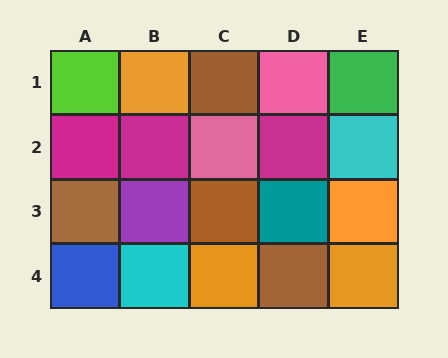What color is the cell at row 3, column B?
Purple.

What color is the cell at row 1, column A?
Lime.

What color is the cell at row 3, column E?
Orange.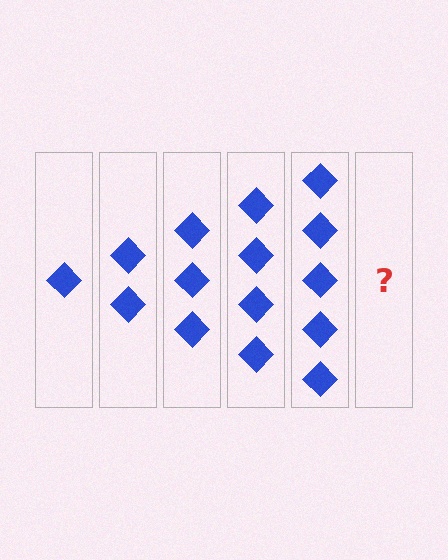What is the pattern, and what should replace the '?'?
The pattern is that each step adds one more diamond. The '?' should be 6 diamonds.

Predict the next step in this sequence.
The next step is 6 diamonds.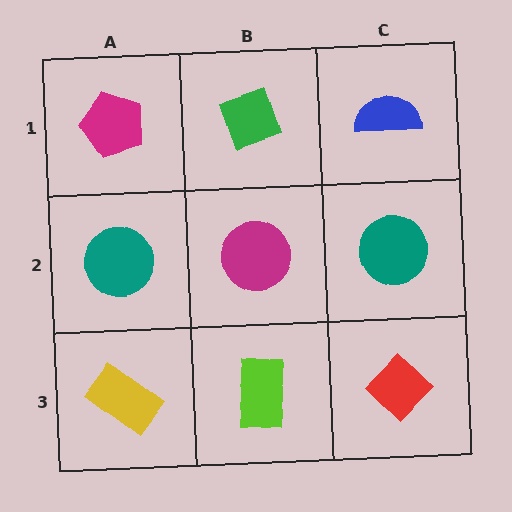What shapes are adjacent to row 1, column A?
A teal circle (row 2, column A), a green diamond (row 1, column B).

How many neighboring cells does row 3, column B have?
3.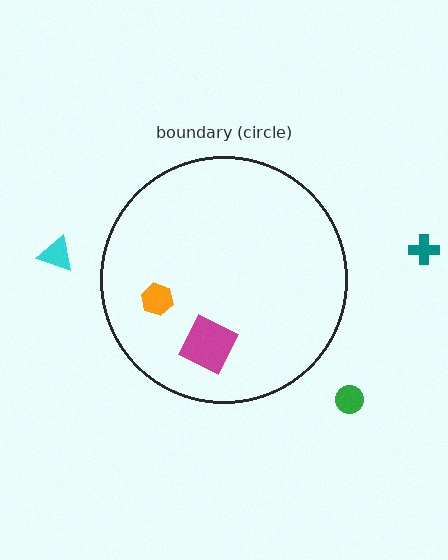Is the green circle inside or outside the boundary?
Outside.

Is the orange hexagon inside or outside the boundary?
Inside.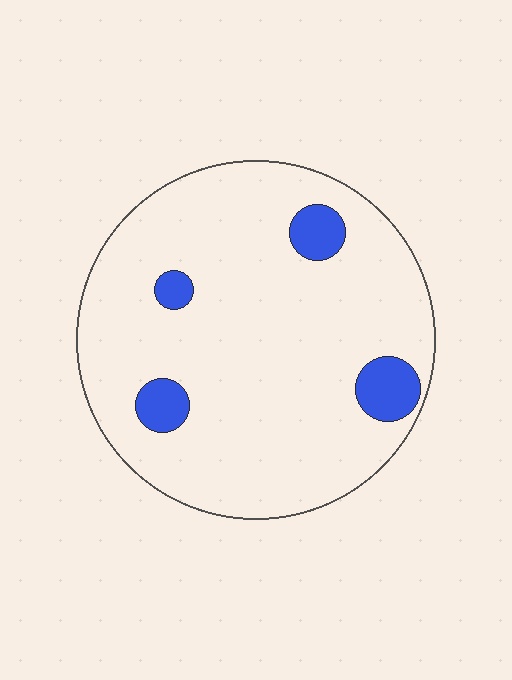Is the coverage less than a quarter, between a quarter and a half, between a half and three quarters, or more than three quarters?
Less than a quarter.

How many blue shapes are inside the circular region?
4.